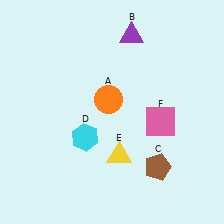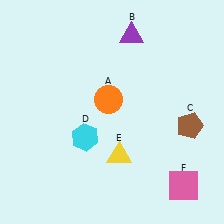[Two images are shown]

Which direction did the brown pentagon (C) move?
The brown pentagon (C) moved up.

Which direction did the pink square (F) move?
The pink square (F) moved down.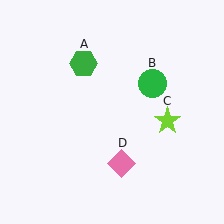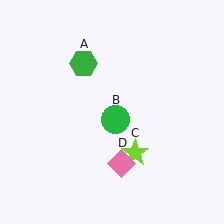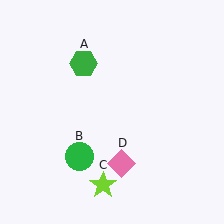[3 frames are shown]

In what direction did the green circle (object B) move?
The green circle (object B) moved down and to the left.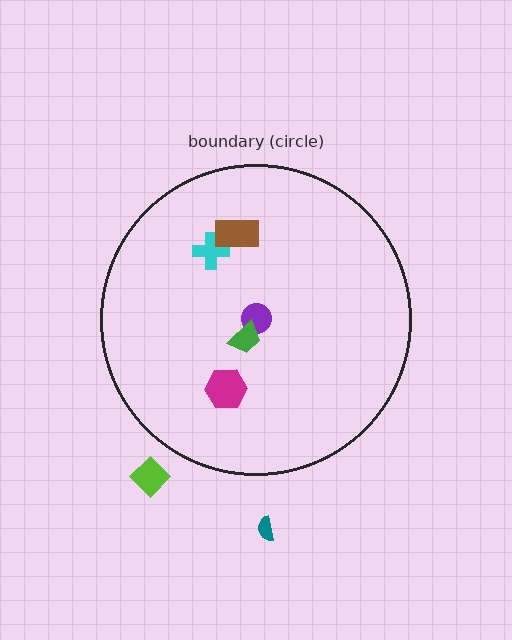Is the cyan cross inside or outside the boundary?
Inside.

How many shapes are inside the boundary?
5 inside, 2 outside.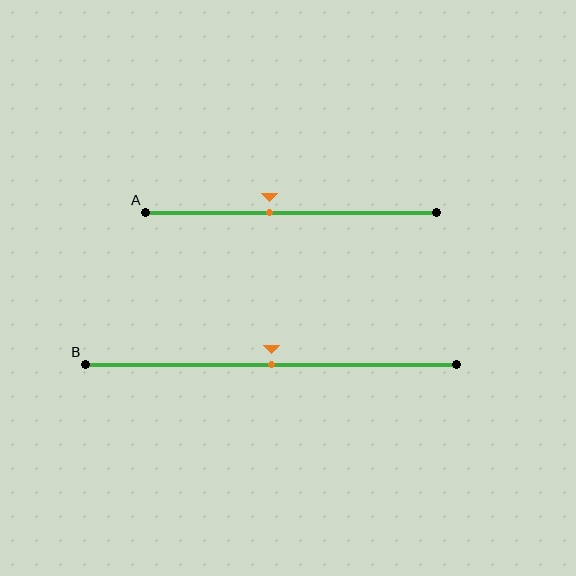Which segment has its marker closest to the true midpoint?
Segment B has its marker closest to the true midpoint.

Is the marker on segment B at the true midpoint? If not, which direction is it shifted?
Yes, the marker on segment B is at the true midpoint.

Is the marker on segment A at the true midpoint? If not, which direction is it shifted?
No, the marker on segment A is shifted to the left by about 8% of the segment length.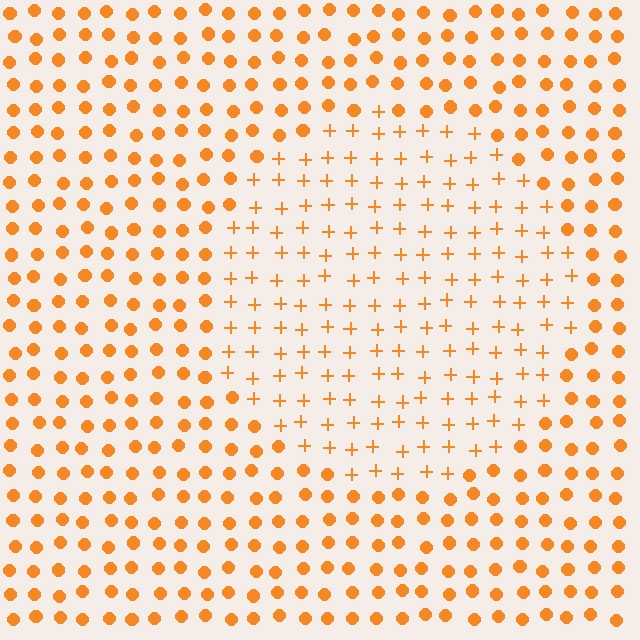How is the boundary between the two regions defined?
The boundary is defined by a change in element shape: plus signs inside vs. circles outside. All elements share the same color and spacing.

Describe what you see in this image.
The image is filled with small orange elements arranged in a uniform grid. A circle-shaped region contains plus signs, while the surrounding area contains circles. The boundary is defined purely by the change in element shape.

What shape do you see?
I see a circle.